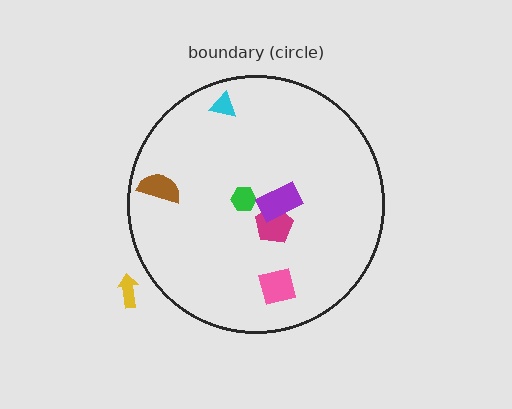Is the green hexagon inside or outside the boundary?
Inside.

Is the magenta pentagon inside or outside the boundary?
Inside.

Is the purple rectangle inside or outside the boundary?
Inside.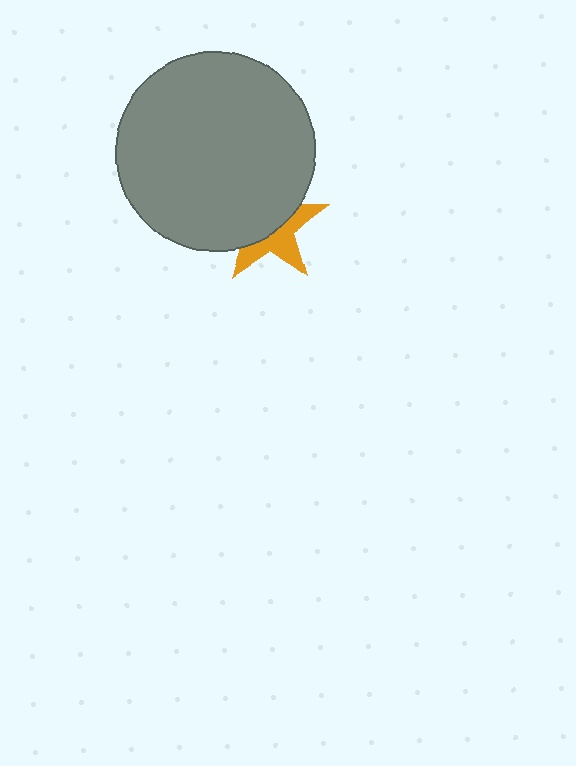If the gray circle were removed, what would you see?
You would see the complete orange star.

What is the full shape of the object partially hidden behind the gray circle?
The partially hidden object is an orange star.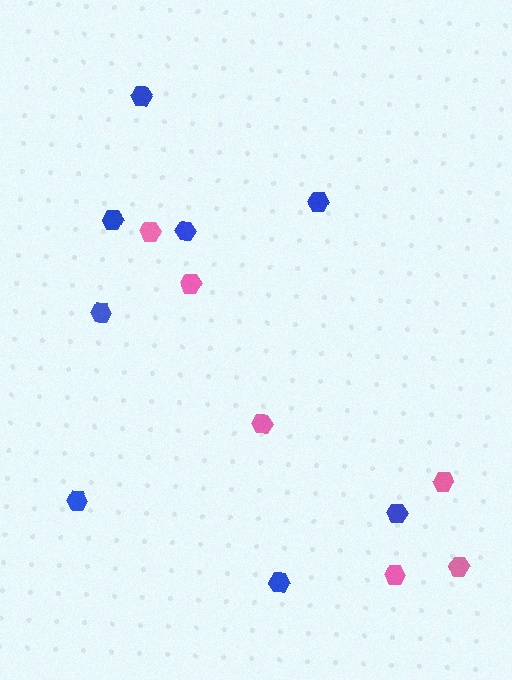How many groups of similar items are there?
There are 2 groups: one group of pink hexagons (6) and one group of blue hexagons (8).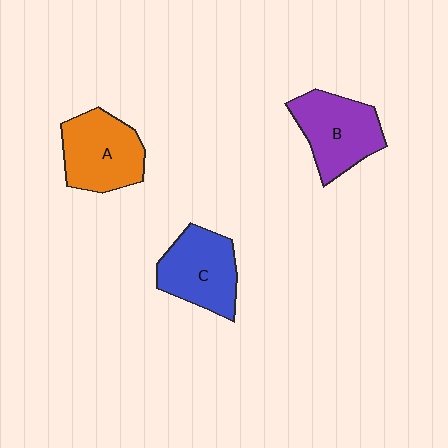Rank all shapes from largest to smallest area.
From largest to smallest: A (orange), B (purple), C (blue).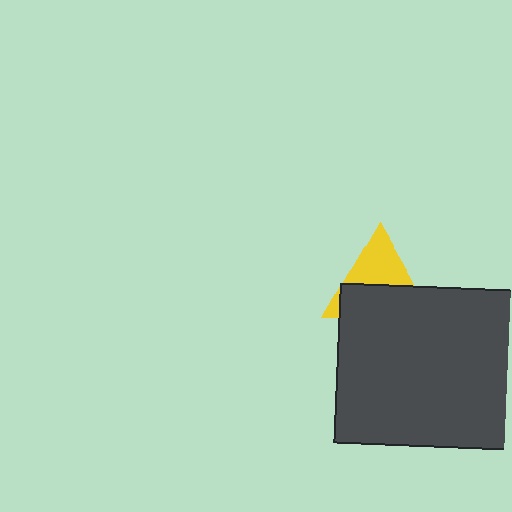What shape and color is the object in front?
The object in front is a dark gray rectangle.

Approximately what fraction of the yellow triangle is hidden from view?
Roughly 54% of the yellow triangle is hidden behind the dark gray rectangle.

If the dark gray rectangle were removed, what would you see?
You would see the complete yellow triangle.